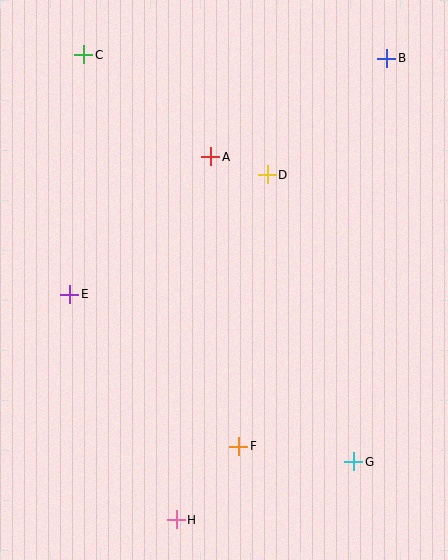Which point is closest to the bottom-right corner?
Point G is closest to the bottom-right corner.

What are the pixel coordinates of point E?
Point E is at (70, 294).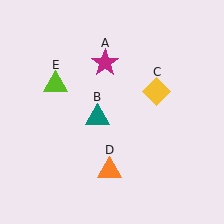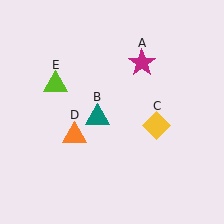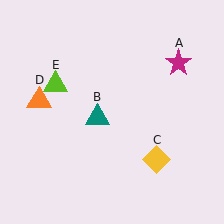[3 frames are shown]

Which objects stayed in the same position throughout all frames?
Teal triangle (object B) and lime triangle (object E) remained stationary.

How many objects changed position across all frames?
3 objects changed position: magenta star (object A), yellow diamond (object C), orange triangle (object D).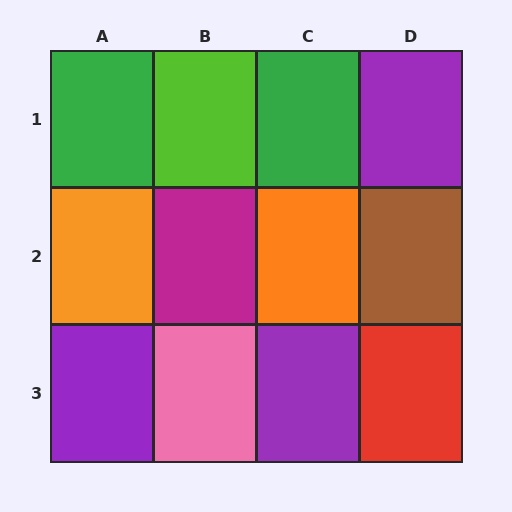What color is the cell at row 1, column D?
Purple.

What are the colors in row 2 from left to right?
Orange, magenta, orange, brown.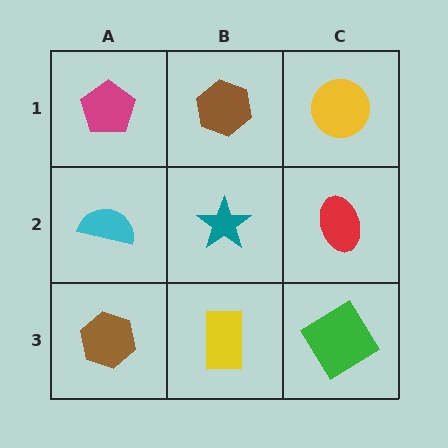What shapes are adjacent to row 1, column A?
A cyan semicircle (row 2, column A), a brown hexagon (row 1, column B).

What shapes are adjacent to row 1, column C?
A red ellipse (row 2, column C), a brown hexagon (row 1, column B).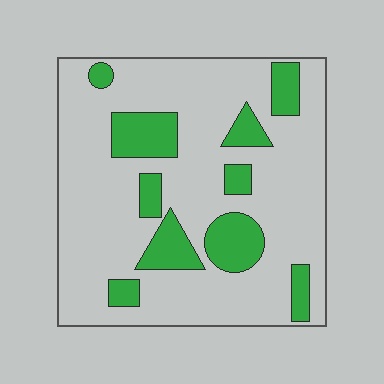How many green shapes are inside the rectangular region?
10.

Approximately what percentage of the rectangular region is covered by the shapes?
Approximately 20%.